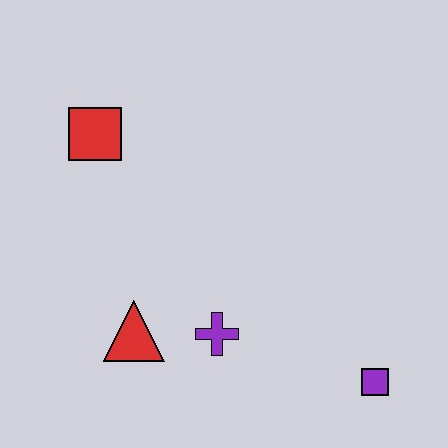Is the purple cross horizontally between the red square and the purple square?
Yes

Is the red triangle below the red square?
Yes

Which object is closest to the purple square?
The purple cross is closest to the purple square.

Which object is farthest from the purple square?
The red square is farthest from the purple square.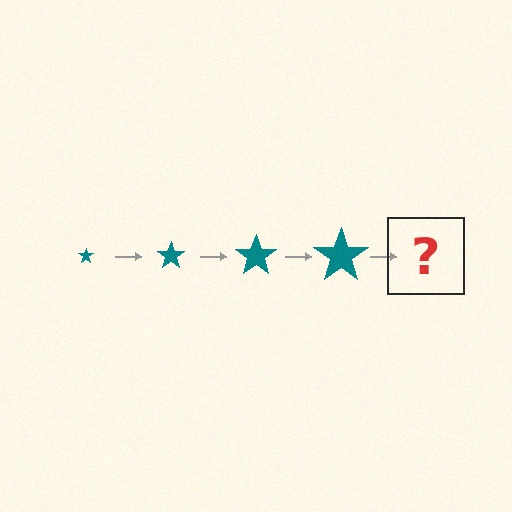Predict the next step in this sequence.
The next step is a teal star, larger than the previous one.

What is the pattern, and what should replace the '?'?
The pattern is that the star gets progressively larger each step. The '?' should be a teal star, larger than the previous one.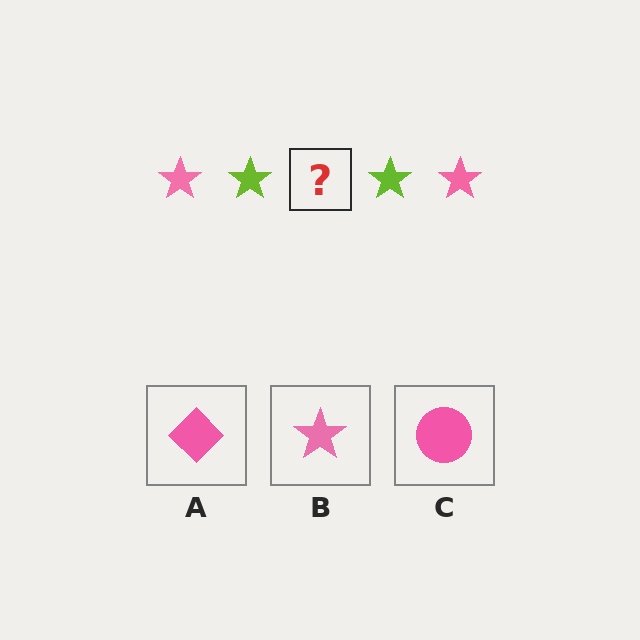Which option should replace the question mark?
Option B.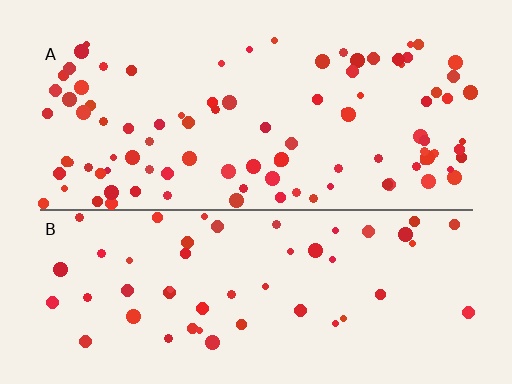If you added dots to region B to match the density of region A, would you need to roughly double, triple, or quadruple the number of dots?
Approximately double.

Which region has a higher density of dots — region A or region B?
A (the top).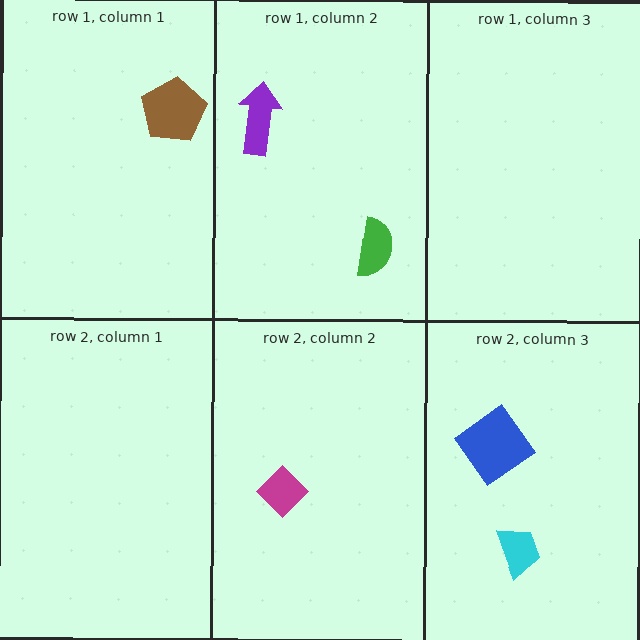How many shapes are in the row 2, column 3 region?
2.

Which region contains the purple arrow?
The row 1, column 2 region.